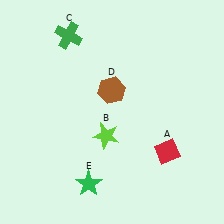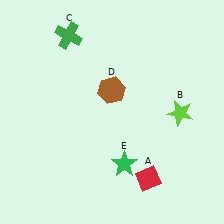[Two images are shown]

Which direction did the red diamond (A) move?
The red diamond (A) moved down.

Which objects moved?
The objects that moved are: the red diamond (A), the lime star (B), the green star (E).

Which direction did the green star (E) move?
The green star (E) moved right.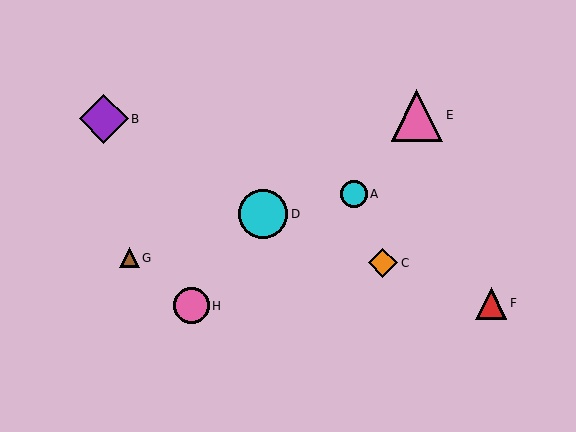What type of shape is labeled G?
Shape G is a brown triangle.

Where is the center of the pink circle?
The center of the pink circle is at (191, 306).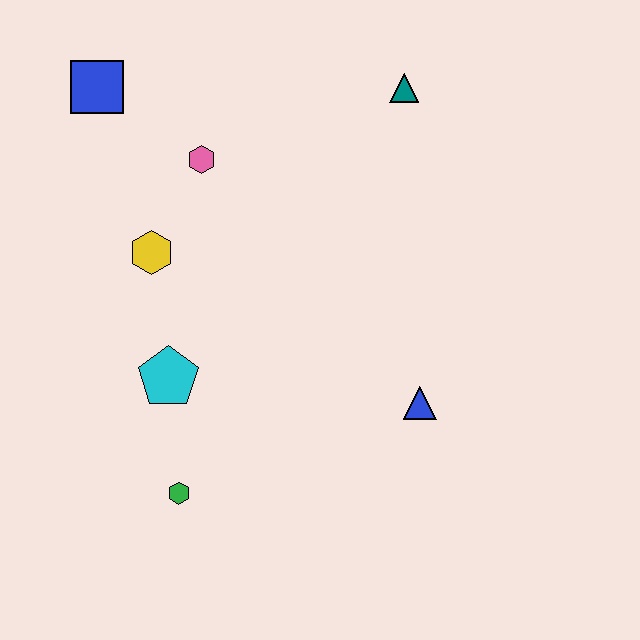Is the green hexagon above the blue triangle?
No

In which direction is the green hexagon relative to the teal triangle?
The green hexagon is below the teal triangle.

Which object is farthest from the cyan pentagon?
The teal triangle is farthest from the cyan pentagon.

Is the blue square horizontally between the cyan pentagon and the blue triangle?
No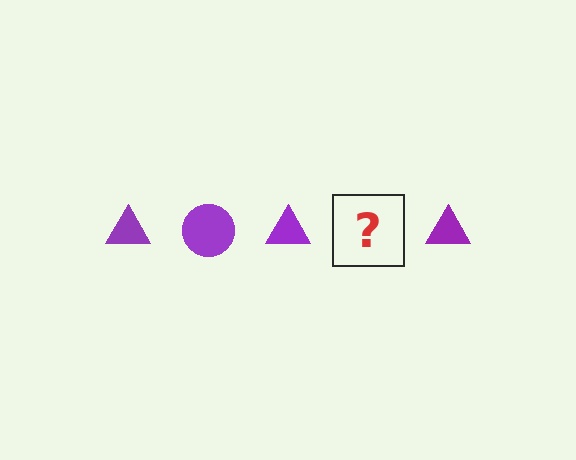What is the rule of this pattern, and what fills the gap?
The rule is that the pattern cycles through triangle, circle shapes in purple. The gap should be filled with a purple circle.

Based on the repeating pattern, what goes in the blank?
The blank should be a purple circle.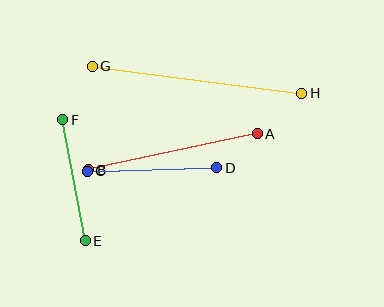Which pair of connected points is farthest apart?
Points G and H are farthest apart.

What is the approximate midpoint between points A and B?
The midpoint is at approximately (173, 152) pixels.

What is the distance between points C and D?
The distance is approximately 129 pixels.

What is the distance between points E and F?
The distance is approximately 123 pixels.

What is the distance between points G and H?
The distance is approximately 211 pixels.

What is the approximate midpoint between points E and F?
The midpoint is at approximately (74, 180) pixels.